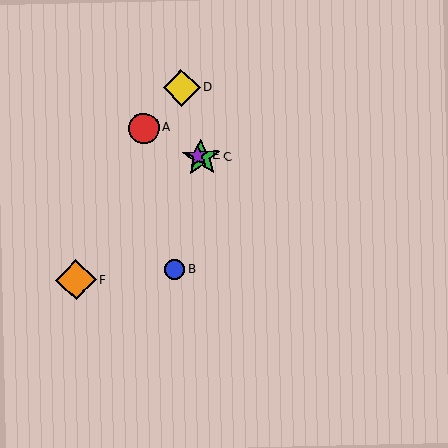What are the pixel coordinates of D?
Object D is at (182, 88).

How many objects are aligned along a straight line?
3 objects (A, C, E) are aligned along a straight line.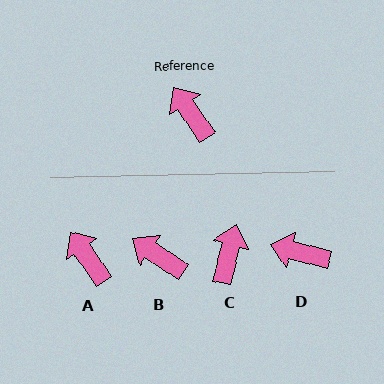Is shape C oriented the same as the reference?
No, it is off by about 48 degrees.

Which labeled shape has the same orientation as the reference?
A.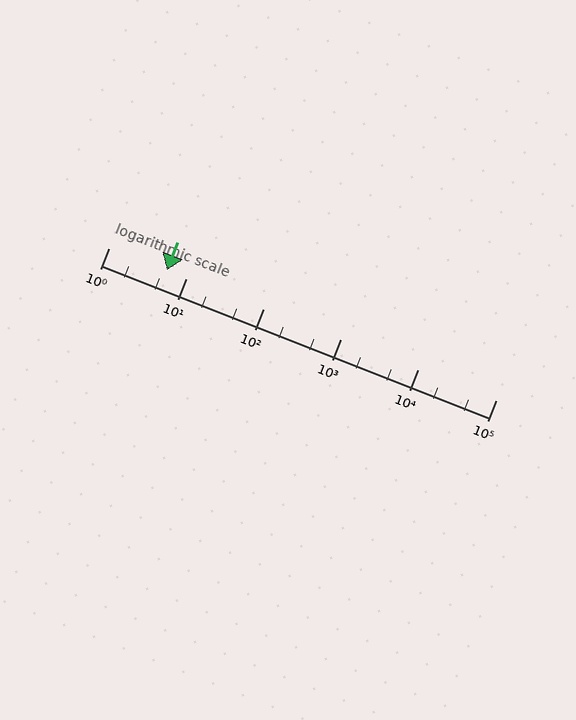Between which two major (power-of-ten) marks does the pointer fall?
The pointer is between 1 and 10.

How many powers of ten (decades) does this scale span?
The scale spans 5 decades, from 1 to 100000.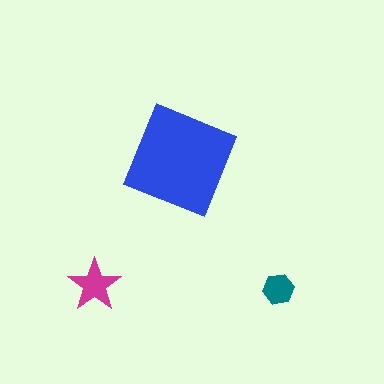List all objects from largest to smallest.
The blue diamond, the magenta star, the teal hexagon.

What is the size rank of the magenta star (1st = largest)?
2nd.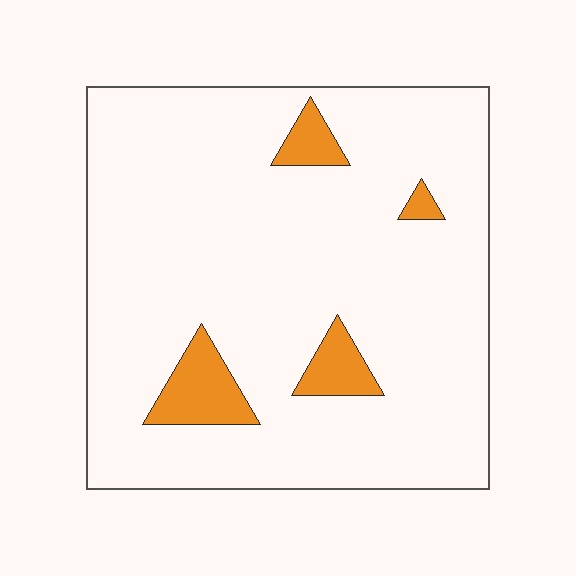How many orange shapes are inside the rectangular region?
4.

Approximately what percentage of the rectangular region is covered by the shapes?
Approximately 10%.